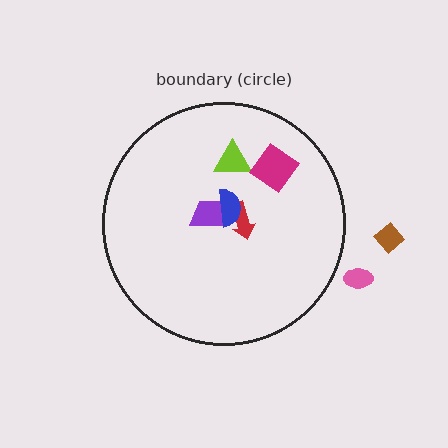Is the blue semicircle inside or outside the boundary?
Inside.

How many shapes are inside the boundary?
5 inside, 2 outside.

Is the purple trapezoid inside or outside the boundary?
Inside.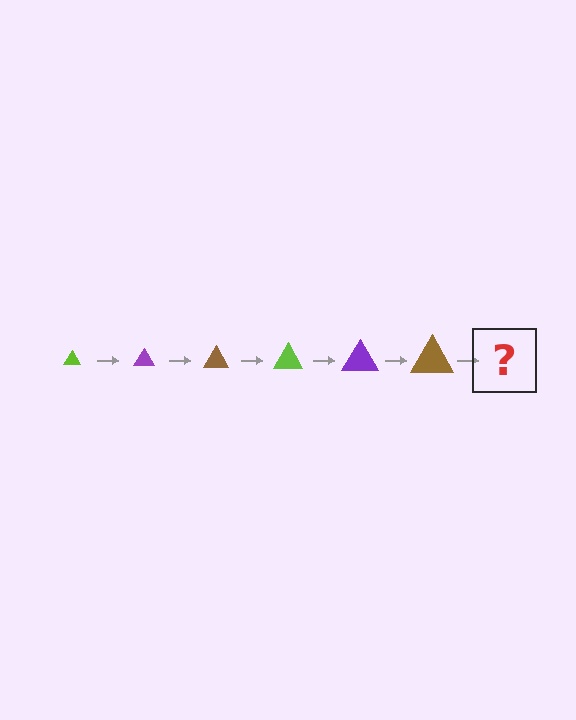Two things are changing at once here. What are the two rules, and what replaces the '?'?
The two rules are that the triangle grows larger each step and the color cycles through lime, purple, and brown. The '?' should be a lime triangle, larger than the previous one.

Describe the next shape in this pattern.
It should be a lime triangle, larger than the previous one.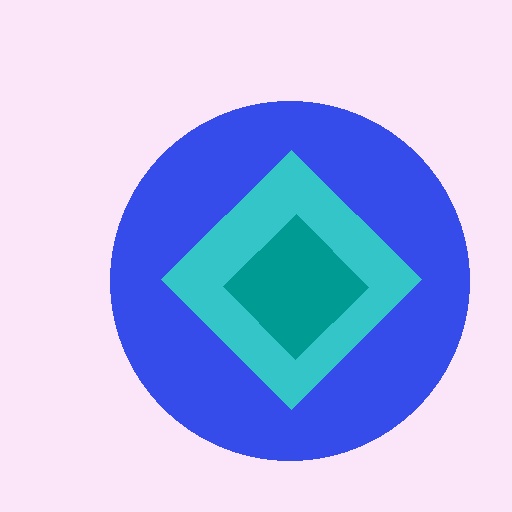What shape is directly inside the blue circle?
The cyan diamond.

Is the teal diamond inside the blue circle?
Yes.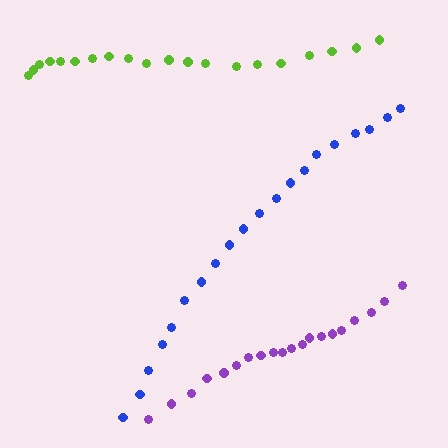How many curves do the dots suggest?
There are 3 distinct paths.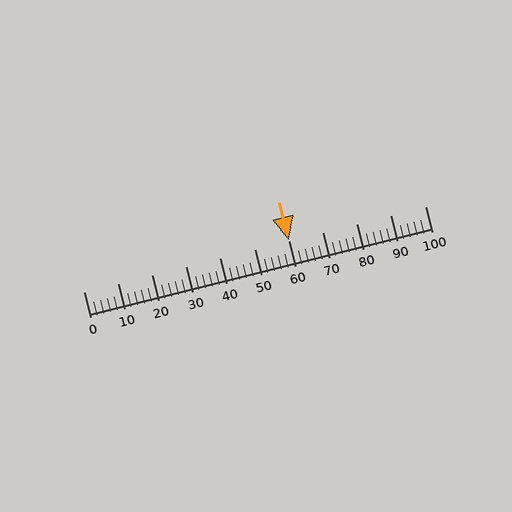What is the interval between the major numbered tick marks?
The major tick marks are spaced 10 units apart.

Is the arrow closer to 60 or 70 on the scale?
The arrow is closer to 60.